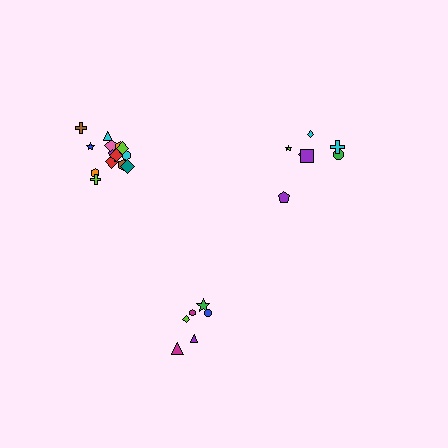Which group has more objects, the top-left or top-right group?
The top-left group.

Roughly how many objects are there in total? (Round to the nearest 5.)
Roughly 30 objects in total.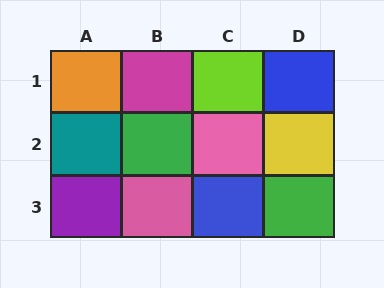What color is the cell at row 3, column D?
Green.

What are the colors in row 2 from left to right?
Teal, green, pink, yellow.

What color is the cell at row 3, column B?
Pink.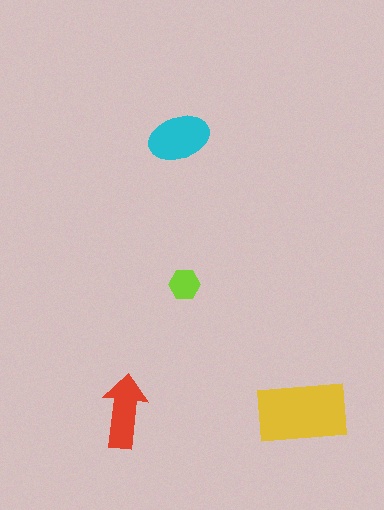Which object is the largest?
The yellow rectangle.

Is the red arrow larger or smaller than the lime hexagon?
Larger.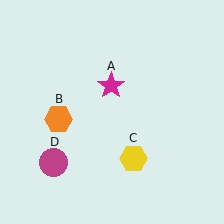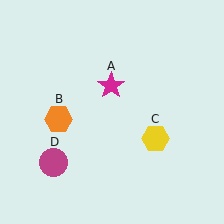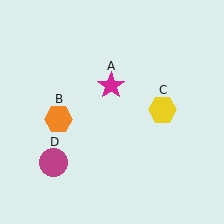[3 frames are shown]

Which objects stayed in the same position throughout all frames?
Magenta star (object A) and orange hexagon (object B) and magenta circle (object D) remained stationary.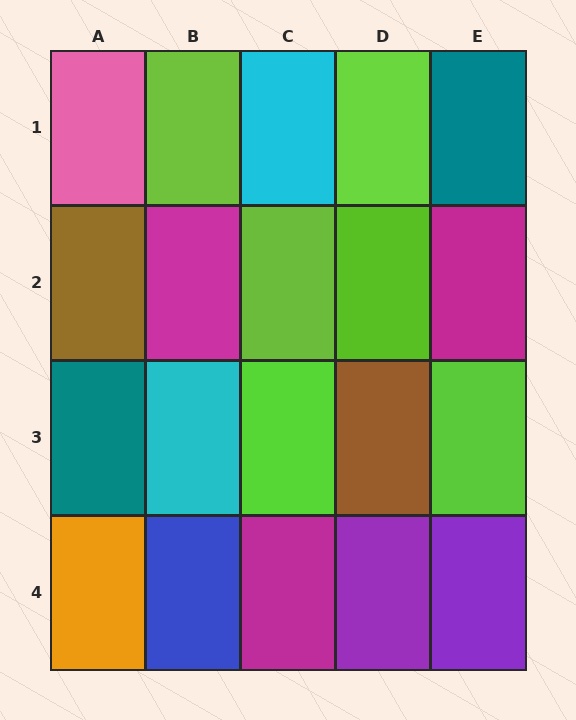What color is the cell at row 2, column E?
Magenta.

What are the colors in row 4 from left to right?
Orange, blue, magenta, purple, purple.